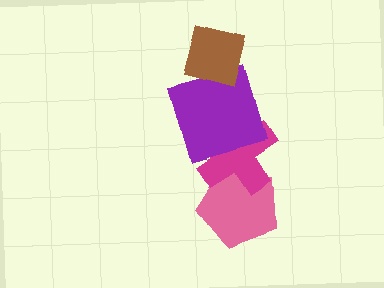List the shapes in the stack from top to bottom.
From top to bottom: the brown square, the purple square, the magenta cross, the pink pentagon.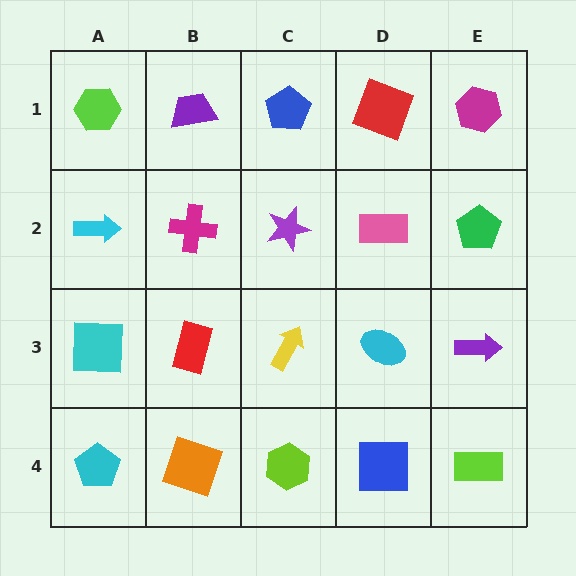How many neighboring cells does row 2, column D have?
4.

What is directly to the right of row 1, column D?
A magenta hexagon.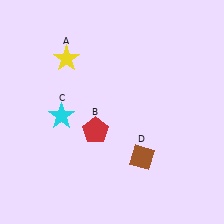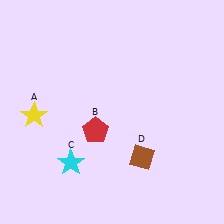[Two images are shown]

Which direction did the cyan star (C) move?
The cyan star (C) moved down.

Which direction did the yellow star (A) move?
The yellow star (A) moved down.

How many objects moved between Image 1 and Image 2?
2 objects moved between the two images.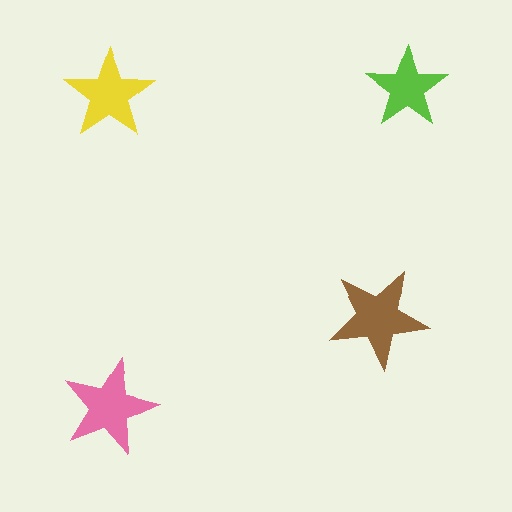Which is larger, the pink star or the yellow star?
The pink one.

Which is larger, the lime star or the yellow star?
The yellow one.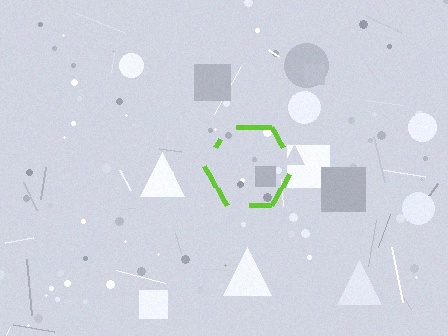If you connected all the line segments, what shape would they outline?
They would outline a hexagon.